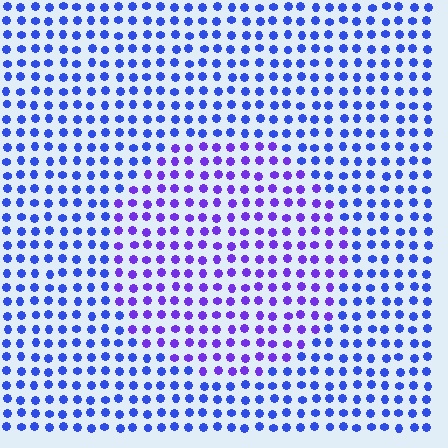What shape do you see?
I see a circle.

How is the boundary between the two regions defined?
The boundary is defined purely by a slight shift in hue (about 33 degrees). Spacing, size, and orientation are identical on both sides.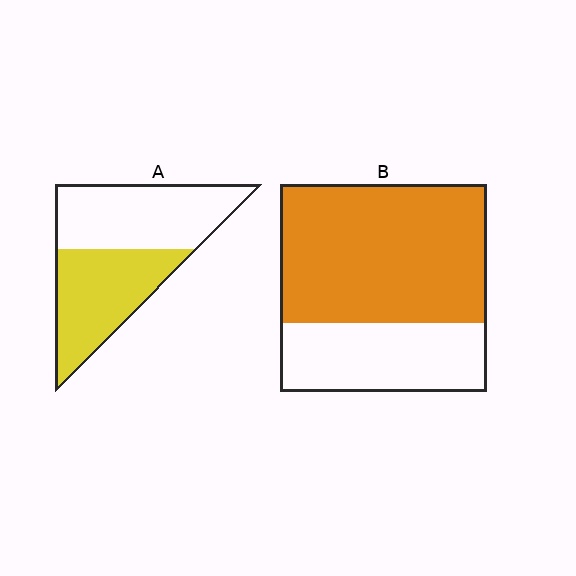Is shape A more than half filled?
Roughly half.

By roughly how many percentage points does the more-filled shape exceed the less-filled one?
By roughly 20 percentage points (B over A).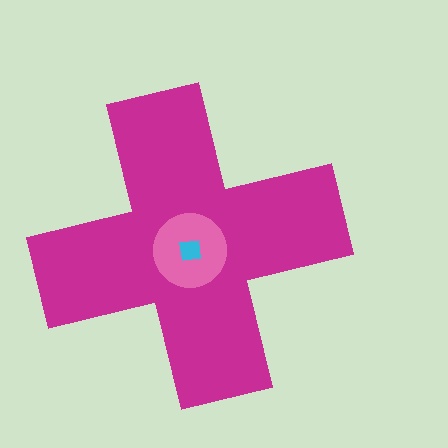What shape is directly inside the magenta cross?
The pink circle.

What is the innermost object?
The cyan square.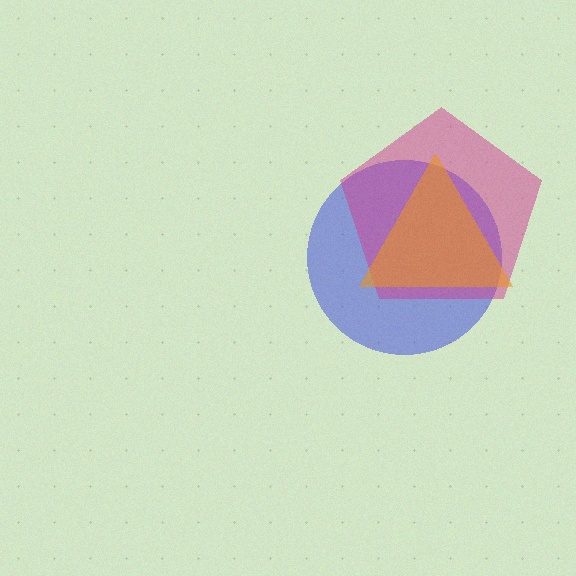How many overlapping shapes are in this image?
There are 3 overlapping shapes in the image.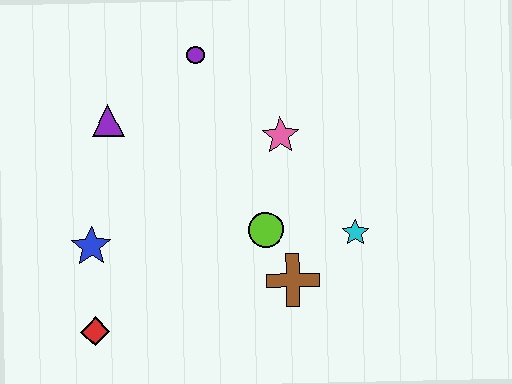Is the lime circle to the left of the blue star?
No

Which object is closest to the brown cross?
The lime circle is closest to the brown cross.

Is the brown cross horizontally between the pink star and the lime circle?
No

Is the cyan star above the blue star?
Yes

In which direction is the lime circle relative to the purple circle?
The lime circle is below the purple circle.